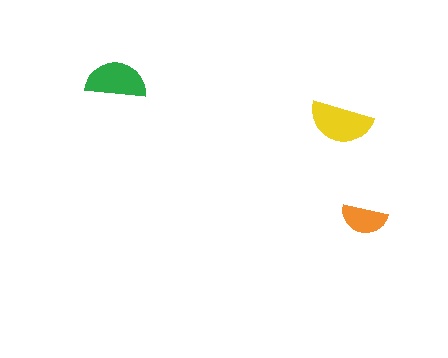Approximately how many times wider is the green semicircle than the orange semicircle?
About 1.5 times wider.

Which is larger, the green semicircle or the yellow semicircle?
The yellow one.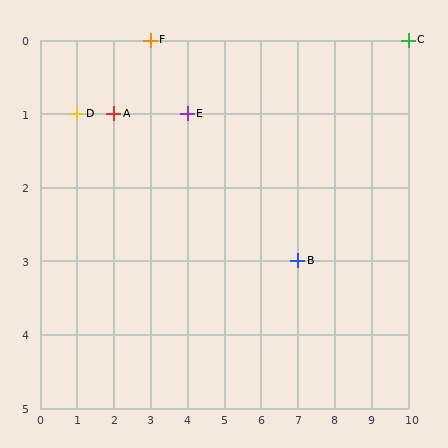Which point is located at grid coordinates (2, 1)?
Point A is at (2, 1).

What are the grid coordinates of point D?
Point D is at grid coordinates (1, 1).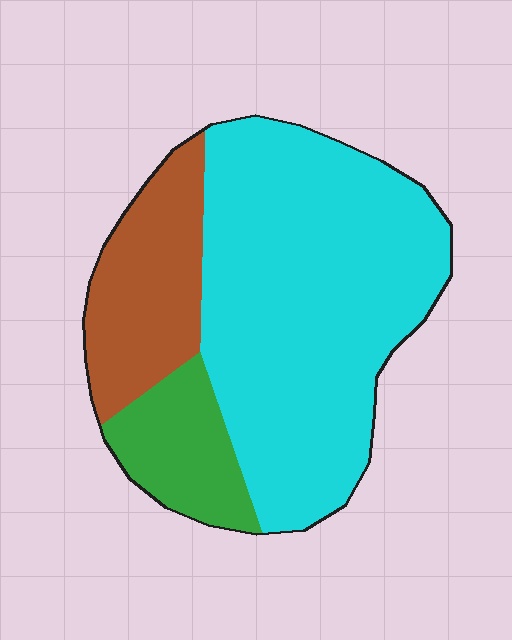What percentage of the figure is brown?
Brown takes up about one fifth (1/5) of the figure.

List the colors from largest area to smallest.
From largest to smallest: cyan, brown, green.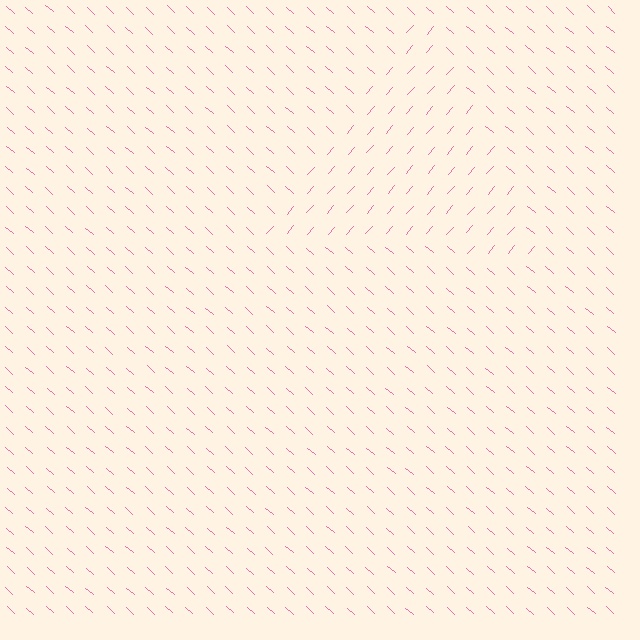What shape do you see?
I see a triangle.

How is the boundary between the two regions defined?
The boundary is defined purely by a change in line orientation (approximately 90 degrees difference). All lines are the same color and thickness.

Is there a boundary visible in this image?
Yes, there is a texture boundary formed by a change in line orientation.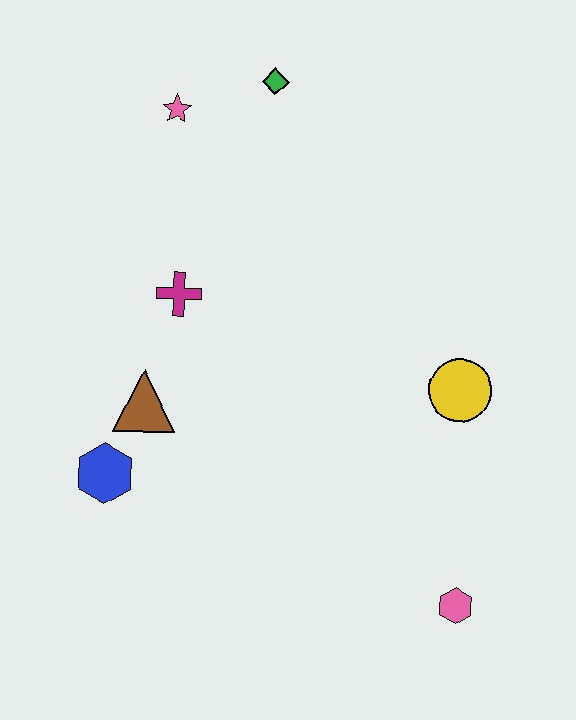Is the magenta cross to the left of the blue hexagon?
No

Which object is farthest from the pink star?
The pink hexagon is farthest from the pink star.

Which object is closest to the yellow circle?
The pink hexagon is closest to the yellow circle.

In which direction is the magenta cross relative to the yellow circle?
The magenta cross is to the left of the yellow circle.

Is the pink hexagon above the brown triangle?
No